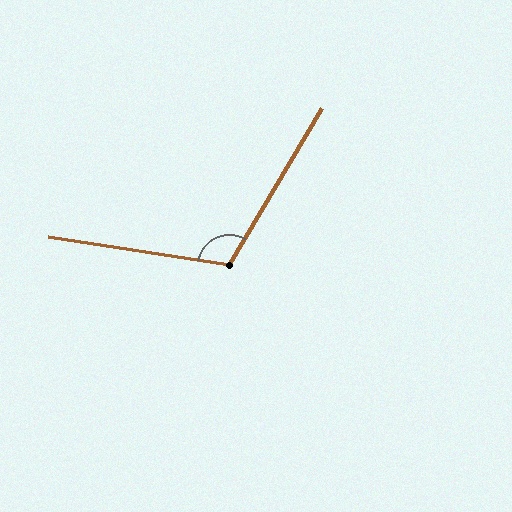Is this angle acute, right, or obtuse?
It is obtuse.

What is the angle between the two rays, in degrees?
Approximately 112 degrees.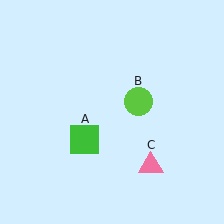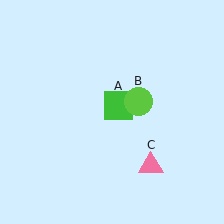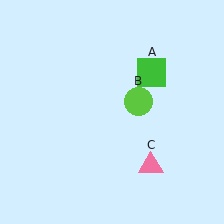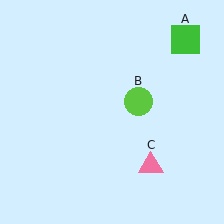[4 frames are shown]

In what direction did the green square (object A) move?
The green square (object A) moved up and to the right.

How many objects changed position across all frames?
1 object changed position: green square (object A).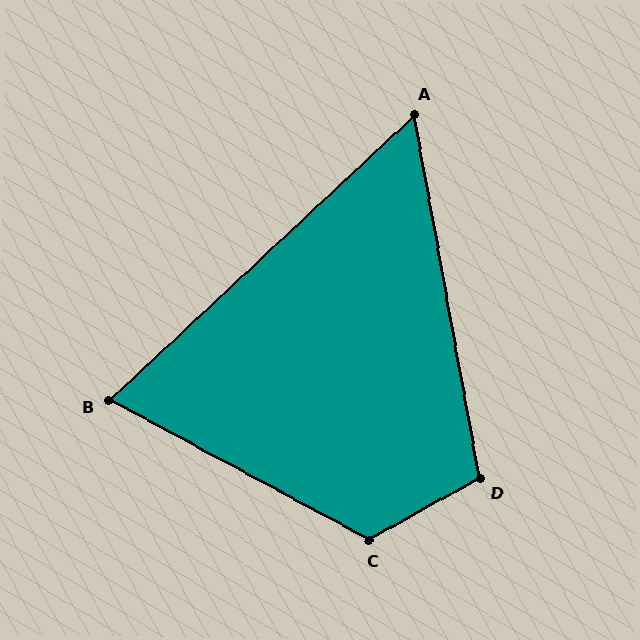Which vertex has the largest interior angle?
C, at approximately 123 degrees.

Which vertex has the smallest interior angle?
A, at approximately 57 degrees.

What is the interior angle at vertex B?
Approximately 71 degrees (acute).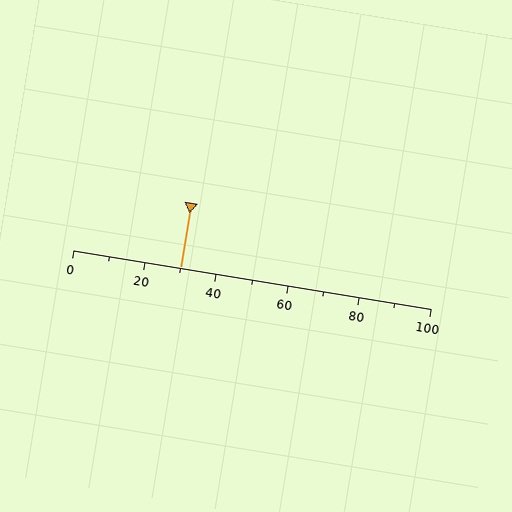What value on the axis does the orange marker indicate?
The marker indicates approximately 30.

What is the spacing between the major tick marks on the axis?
The major ticks are spaced 20 apart.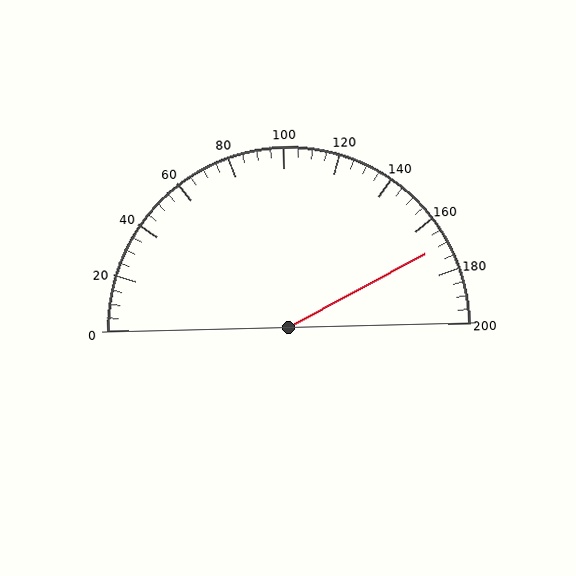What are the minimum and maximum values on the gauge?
The gauge ranges from 0 to 200.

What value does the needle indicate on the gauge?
The needle indicates approximately 170.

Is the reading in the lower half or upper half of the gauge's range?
The reading is in the upper half of the range (0 to 200).